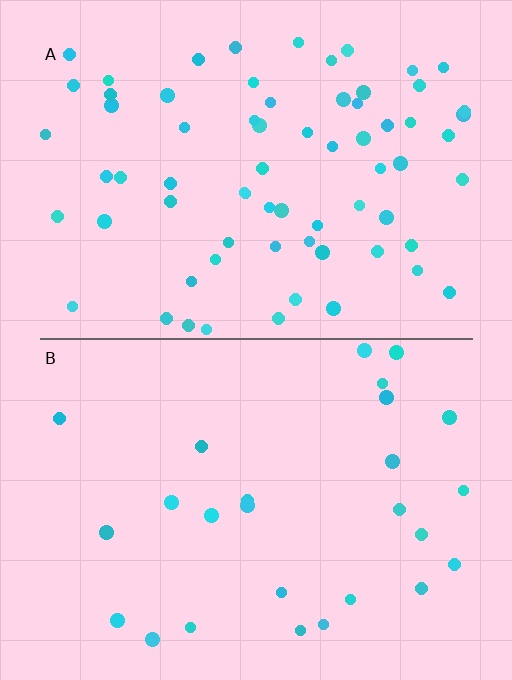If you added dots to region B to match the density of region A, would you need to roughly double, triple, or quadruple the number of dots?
Approximately triple.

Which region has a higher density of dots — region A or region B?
A (the top).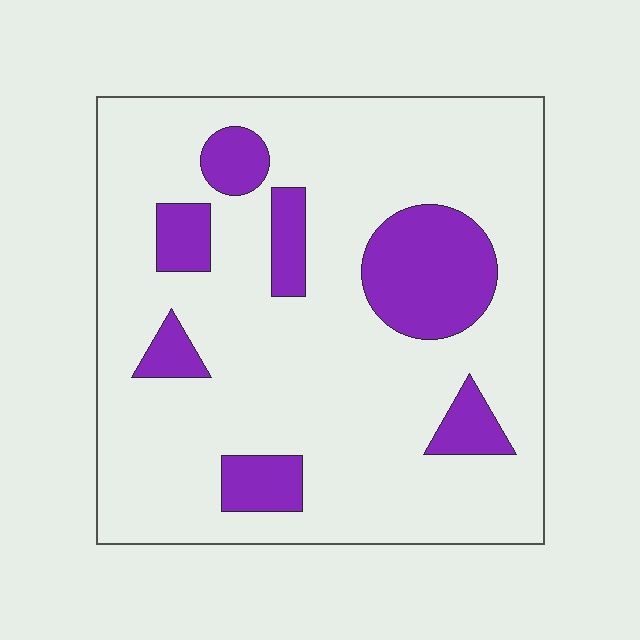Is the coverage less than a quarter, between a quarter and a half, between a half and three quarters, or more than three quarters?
Less than a quarter.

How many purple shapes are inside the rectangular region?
7.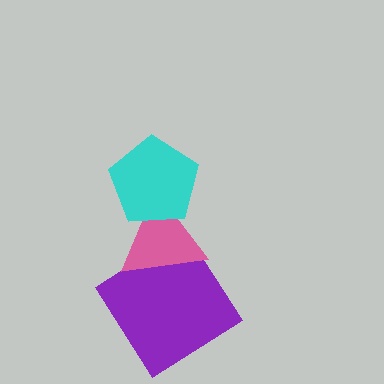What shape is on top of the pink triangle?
The cyan pentagon is on top of the pink triangle.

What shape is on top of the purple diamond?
The pink triangle is on top of the purple diamond.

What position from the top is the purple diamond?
The purple diamond is 3rd from the top.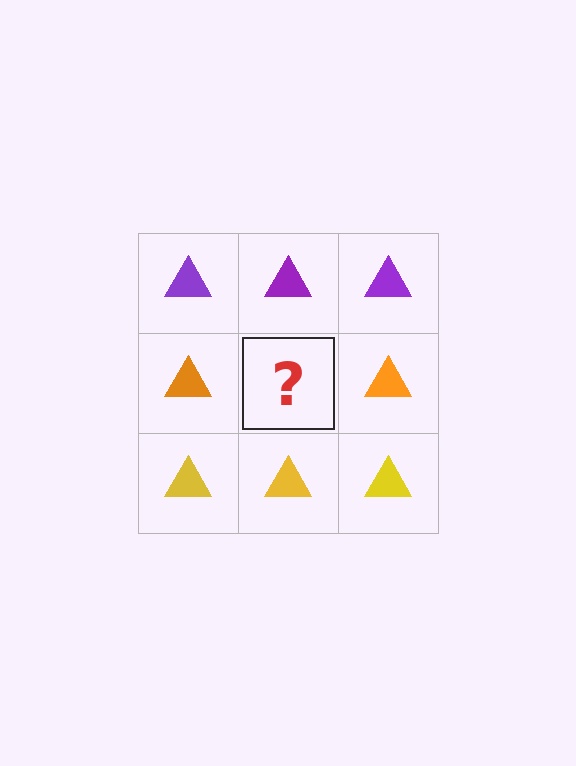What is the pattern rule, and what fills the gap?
The rule is that each row has a consistent color. The gap should be filled with an orange triangle.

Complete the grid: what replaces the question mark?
The question mark should be replaced with an orange triangle.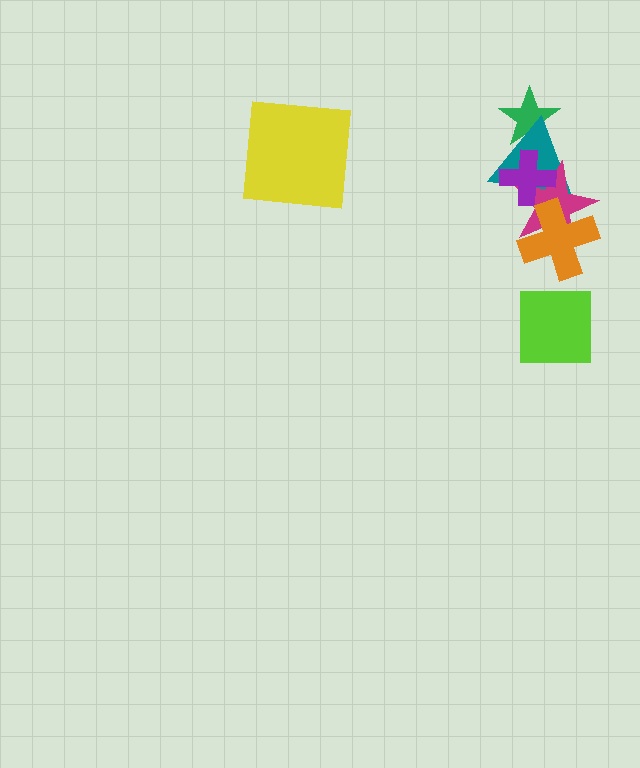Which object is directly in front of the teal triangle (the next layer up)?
The magenta star is directly in front of the teal triangle.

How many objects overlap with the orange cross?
2 objects overlap with the orange cross.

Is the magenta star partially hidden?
Yes, it is partially covered by another shape.